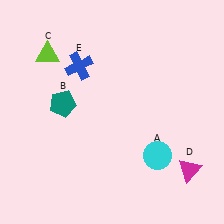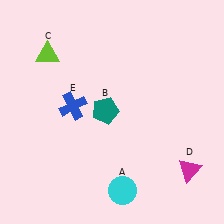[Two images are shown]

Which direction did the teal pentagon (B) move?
The teal pentagon (B) moved right.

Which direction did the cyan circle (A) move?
The cyan circle (A) moved left.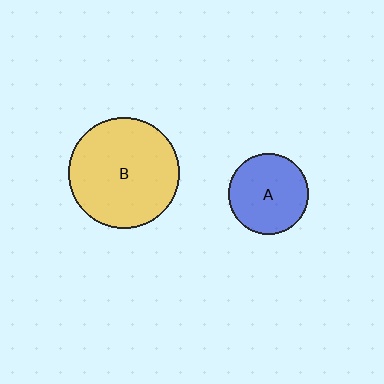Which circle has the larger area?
Circle B (yellow).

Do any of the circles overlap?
No, none of the circles overlap.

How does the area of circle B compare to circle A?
Approximately 1.9 times.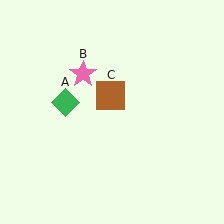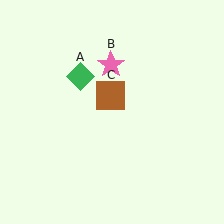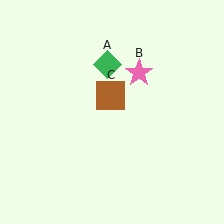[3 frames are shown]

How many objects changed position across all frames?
2 objects changed position: green diamond (object A), pink star (object B).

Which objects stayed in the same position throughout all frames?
Brown square (object C) remained stationary.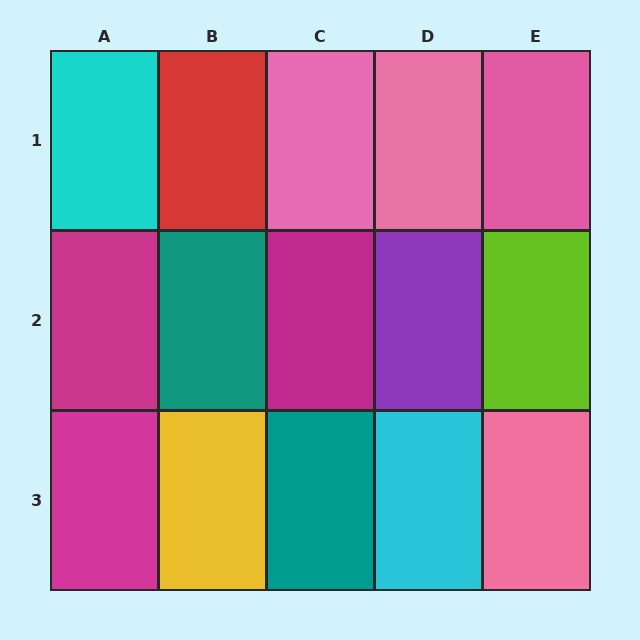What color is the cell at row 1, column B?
Red.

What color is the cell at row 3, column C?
Teal.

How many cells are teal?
2 cells are teal.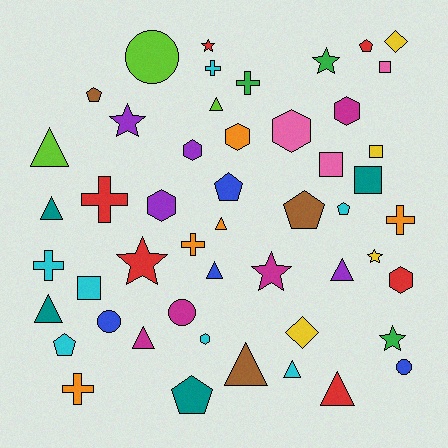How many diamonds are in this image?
There are 2 diamonds.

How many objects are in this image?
There are 50 objects.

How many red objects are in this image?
There are 6 red objects.